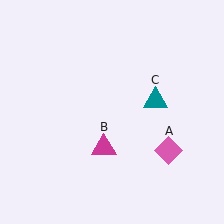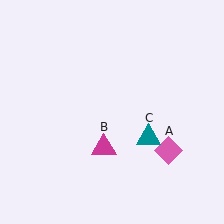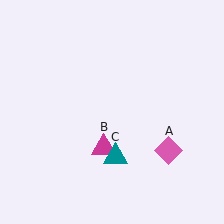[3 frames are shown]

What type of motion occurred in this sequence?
The teal triangle (object C) rotated clockwise around the center of the scene.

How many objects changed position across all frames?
1 object changed position: teal triangle (object C).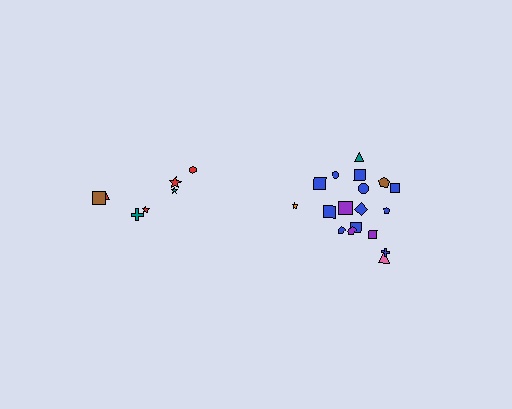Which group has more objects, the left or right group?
The right group.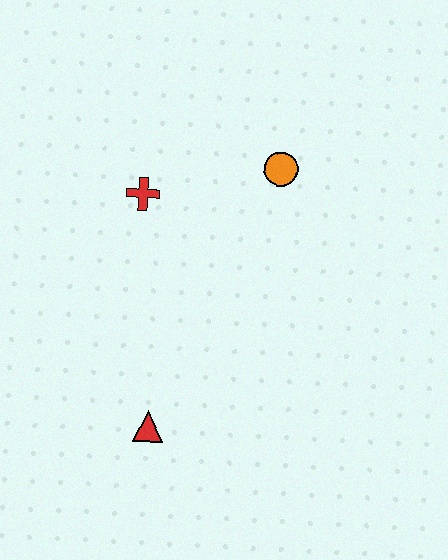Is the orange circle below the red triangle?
No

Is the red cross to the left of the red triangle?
Yes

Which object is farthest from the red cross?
The red triangle is farthest from the red cross.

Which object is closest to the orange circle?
The red cross is closest to the orange circle.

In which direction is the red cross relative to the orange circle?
The red cross is to the left of the orange circle.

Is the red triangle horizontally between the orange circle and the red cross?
Yes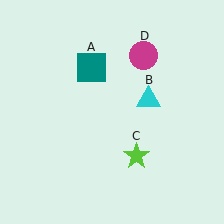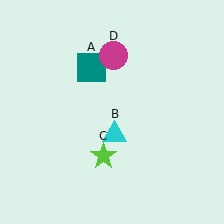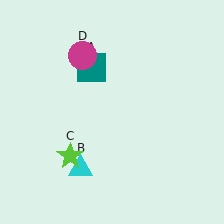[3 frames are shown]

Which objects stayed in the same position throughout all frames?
Teal square (object A) remained stationary.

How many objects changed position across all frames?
3 objects changed position: cyan triangle (object B), lime star (object C), magenta circle (object D).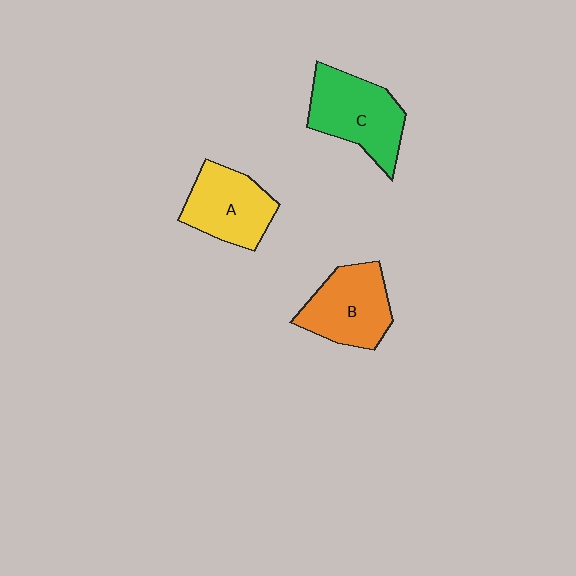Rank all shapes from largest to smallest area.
From largest to smallest: C (green), B (orange), A (yellow).